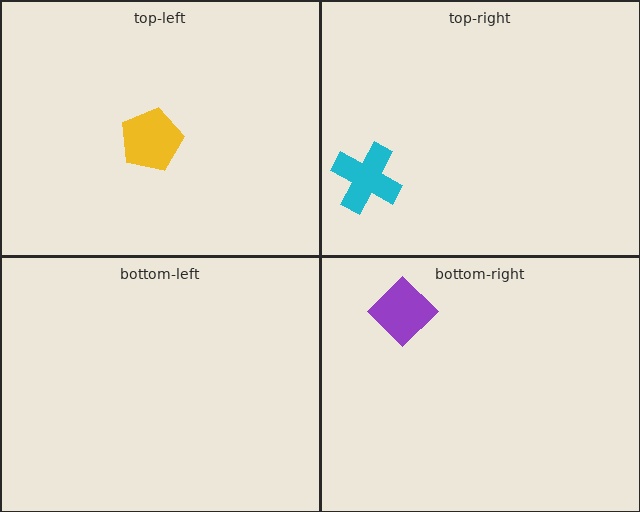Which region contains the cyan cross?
The top-right region.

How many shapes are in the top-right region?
1.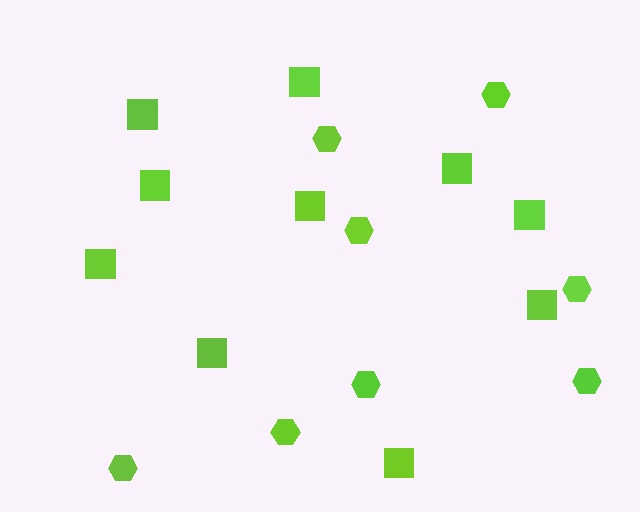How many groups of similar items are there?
There are 2 groups: one group of squares (10) and one group of hexagons (8).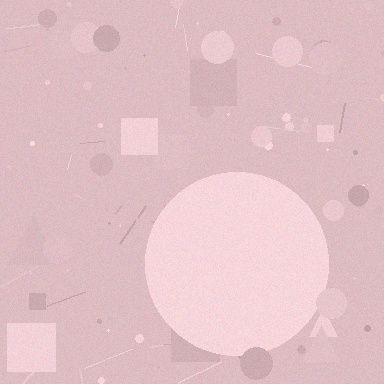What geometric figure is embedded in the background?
A circle is embedded in the background.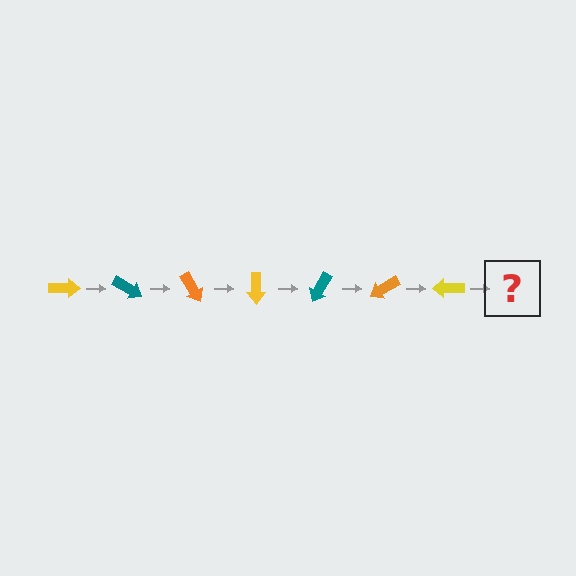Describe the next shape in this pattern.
It should be a teal arrow, rotated 210 degrees from the start.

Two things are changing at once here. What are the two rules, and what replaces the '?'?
The two rules are that it rotates 30 degrees each step and the color cycles through yellow, teal, and orange. The '?' should be a teal arrow, rotated 210 degrees from the start.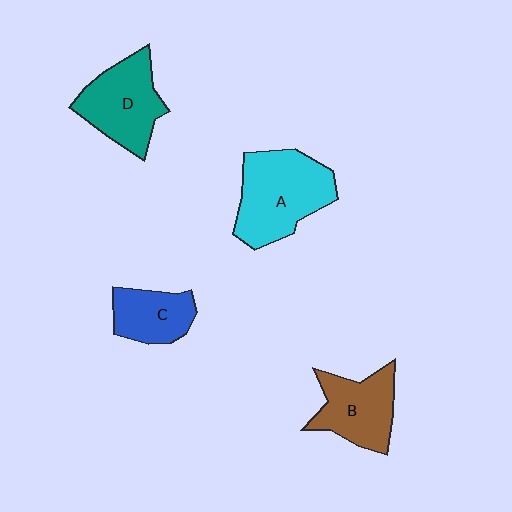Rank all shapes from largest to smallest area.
From largest to smallest: A (cyan), D (teal), B (brown), C (blue).